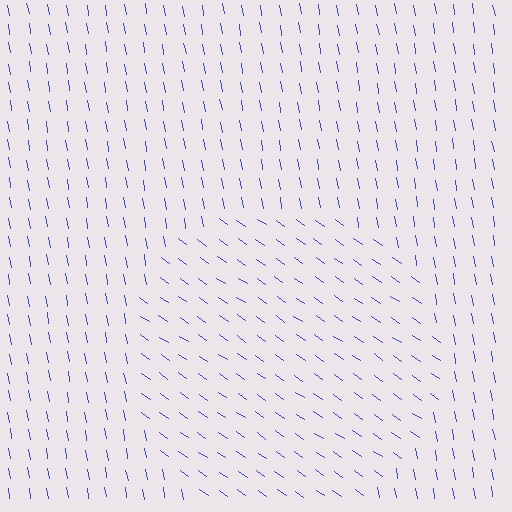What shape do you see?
I see a circle.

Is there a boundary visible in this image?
Yes, there is a texture boundary formed by a change in line orientation.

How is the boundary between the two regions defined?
The boundary is defined purely by a change in line orientation (approximately 45 degrees difference). All lines are the same color and thickness.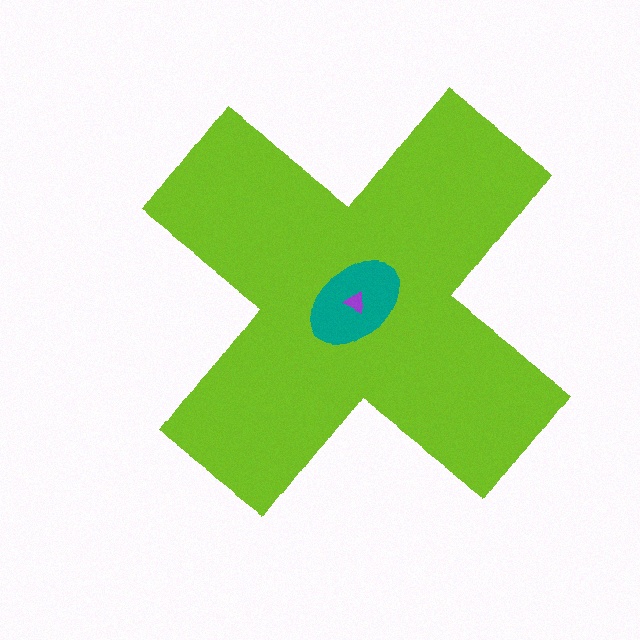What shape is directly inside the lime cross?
The teal ellipse.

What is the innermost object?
The purple triangle.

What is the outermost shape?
The lime cross.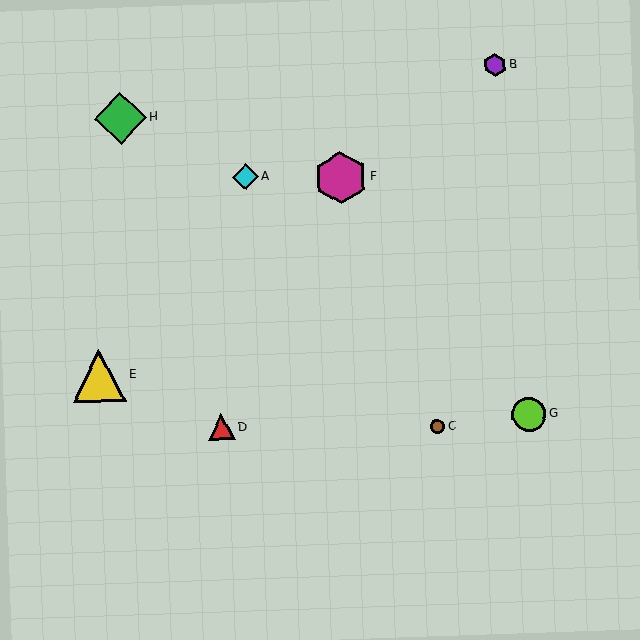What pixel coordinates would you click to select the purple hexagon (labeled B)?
Click at (495, 65) to select the purple hexagon B.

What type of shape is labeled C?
Shape C is a brown circle.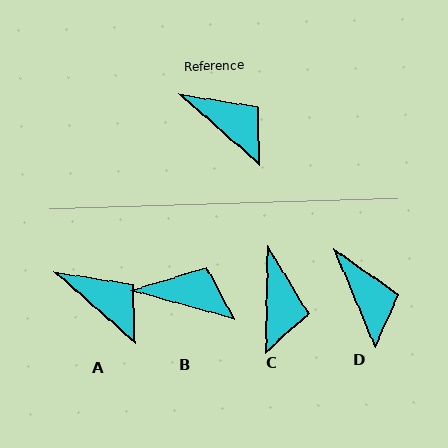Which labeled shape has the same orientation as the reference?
A.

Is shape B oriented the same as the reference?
No, it is off by about 26 degrees.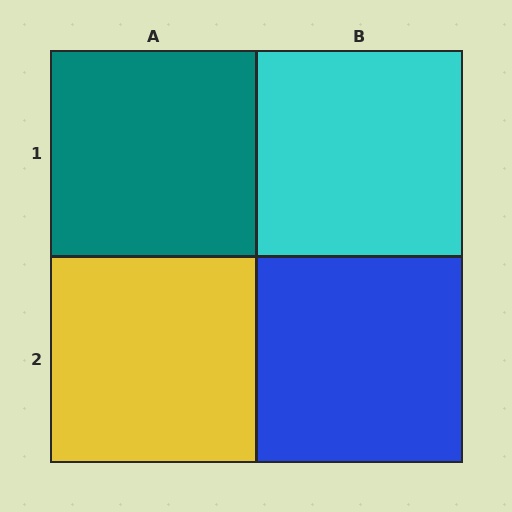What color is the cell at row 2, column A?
Yellow.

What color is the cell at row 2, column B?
Blue.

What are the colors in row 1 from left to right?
Teal, cyan.